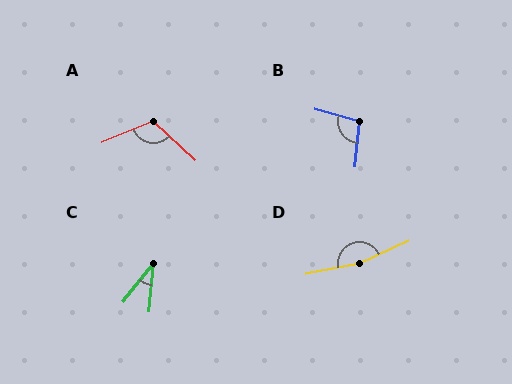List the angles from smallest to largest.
C (33°), B (100°), A (114°), D (167°).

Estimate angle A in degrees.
Approximately 114 degrees.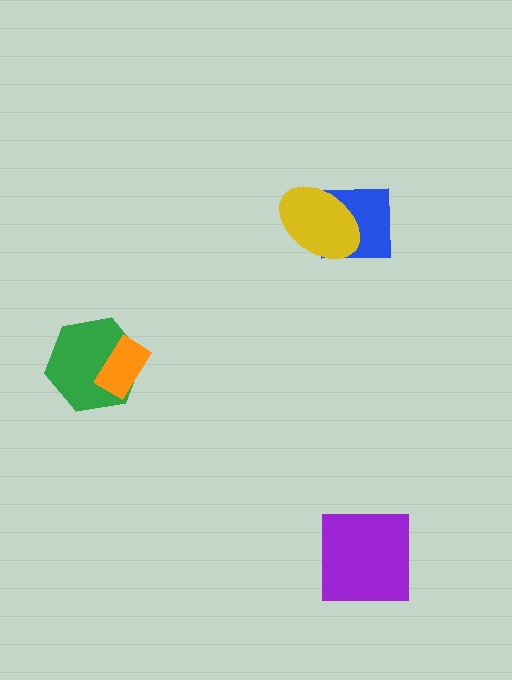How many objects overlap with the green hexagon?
1 object overlaps with the green hexagon.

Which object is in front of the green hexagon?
The orange rectangle is in front of the green hexagon.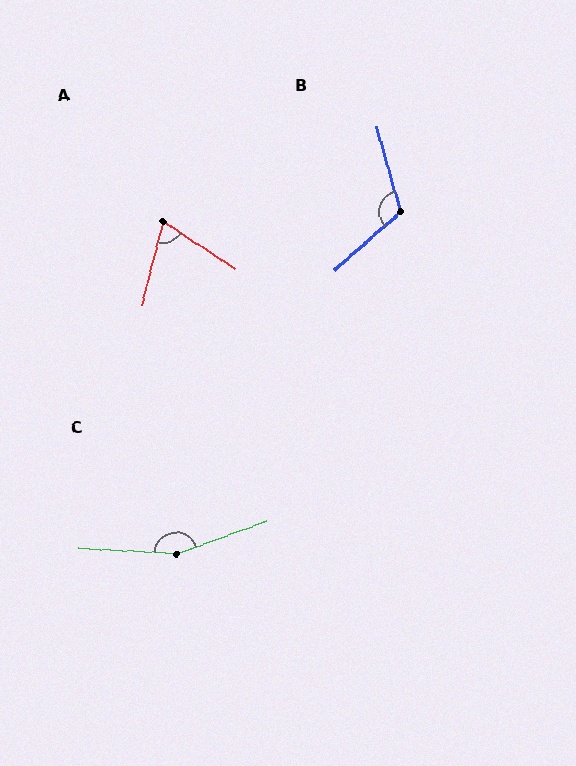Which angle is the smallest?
A, at approximately 71 degrees.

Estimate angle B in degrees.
Approximately 116 degrees.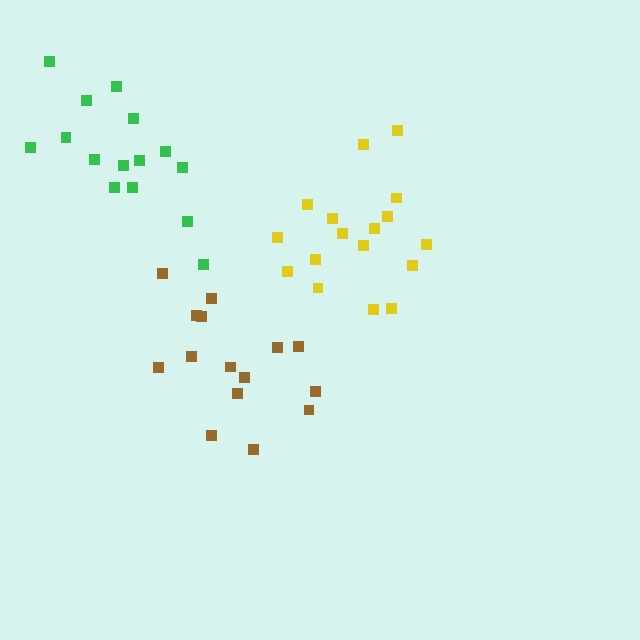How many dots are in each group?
Group 1: 17 dots, Group 2: 15 dots, Group 3: 15 dots (47 total).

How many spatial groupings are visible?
There are 3 spatial groupings.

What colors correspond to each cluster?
The clusters are colored: yellow, green, brown.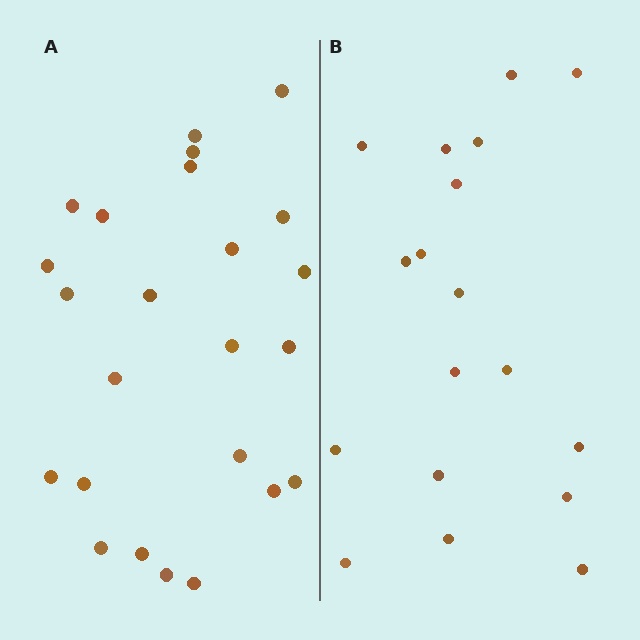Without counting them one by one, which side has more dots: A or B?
Region A (the left region) has more dots.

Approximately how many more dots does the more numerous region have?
Region A has about 6 more dots than region B.